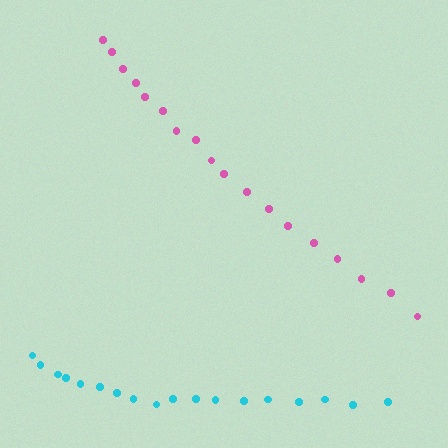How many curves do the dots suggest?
There are 2 distinct paths.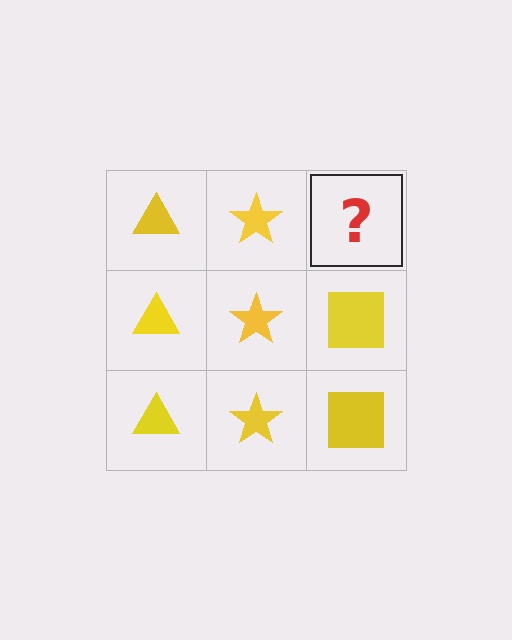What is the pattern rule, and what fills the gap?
The rule is that each column has a consistent shape. The gap should be filled with a yellow square.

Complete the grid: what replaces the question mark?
The question mark should be replaced with a yellow square.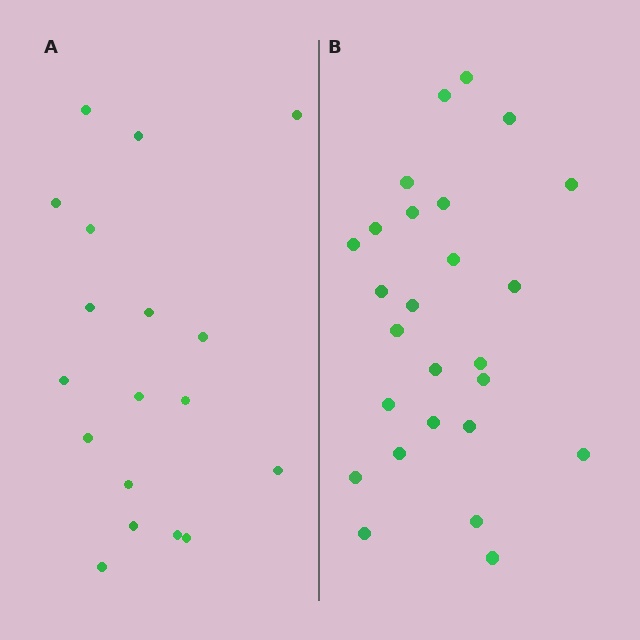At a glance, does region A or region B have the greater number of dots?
Region B (the right region) has more dots.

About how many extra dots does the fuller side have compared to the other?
Region B has roughly 8 or so more dots than region A.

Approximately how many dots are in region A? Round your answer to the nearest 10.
About 20 dots. (The exact count is 18, which rounds to 20.)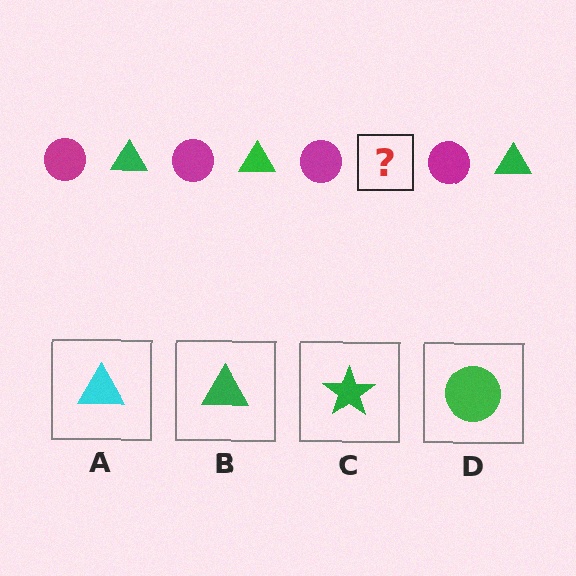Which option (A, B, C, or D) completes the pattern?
B.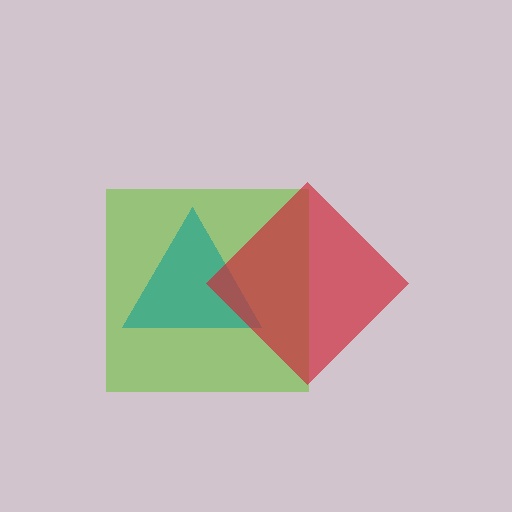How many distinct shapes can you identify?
There are 3 distinct shapes: a lime square, a teal triangle, a red diamond.